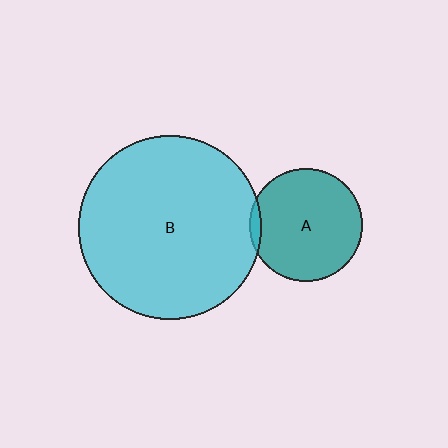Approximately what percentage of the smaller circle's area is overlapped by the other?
Approximately 5%.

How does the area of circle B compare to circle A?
Approximately 2.6 times.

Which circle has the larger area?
Circle B (cyan).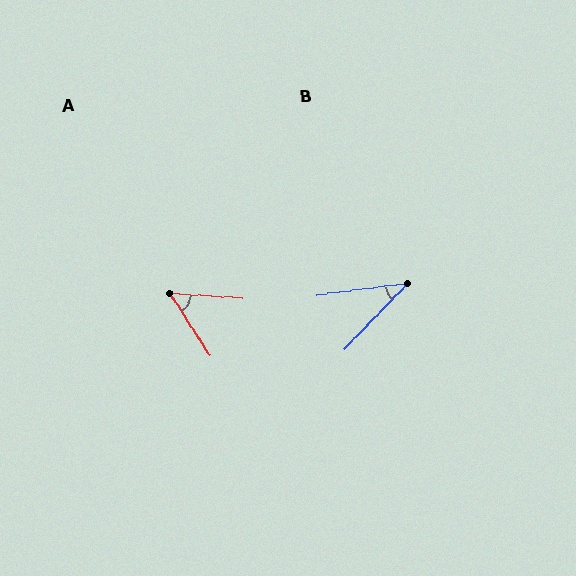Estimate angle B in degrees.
Approximately 38 degrees.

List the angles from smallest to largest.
B (38°), A (53°).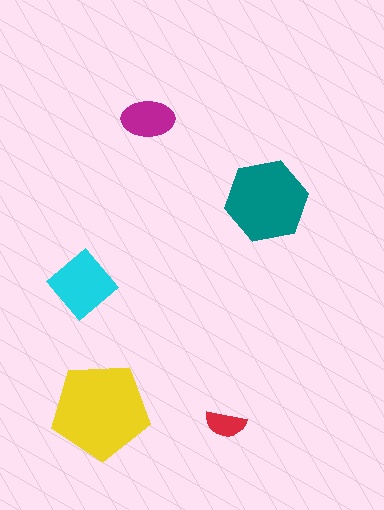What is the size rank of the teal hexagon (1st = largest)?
2nd.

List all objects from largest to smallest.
The yellow pentagon, the teal hexagon, the cyan diamond, the magenta ellipse, the red semicircle.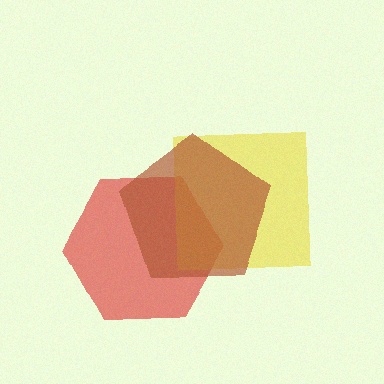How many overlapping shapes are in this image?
There are 3 overlapping shapes in the image.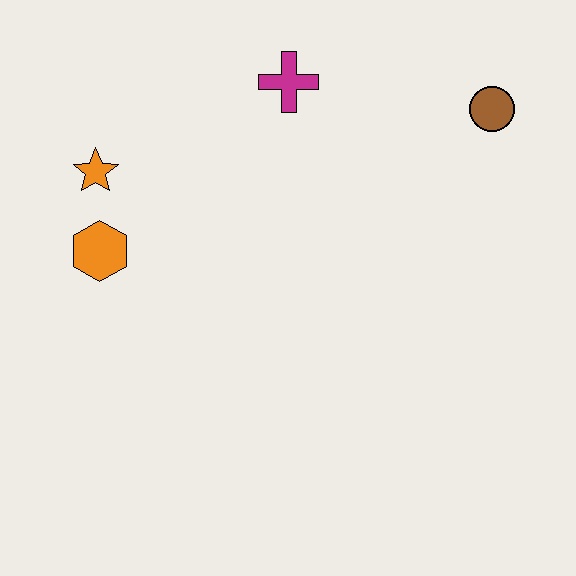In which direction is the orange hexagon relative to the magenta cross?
The orange hexagon is to the left of the magenta cross.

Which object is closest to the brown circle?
The magenta cross is closest to the brown circle.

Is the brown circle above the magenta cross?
No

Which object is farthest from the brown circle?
The orange hexagon is farthest from the brown circle.